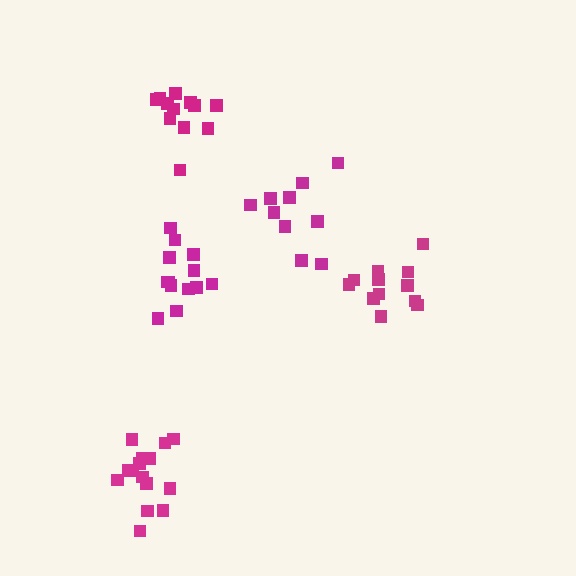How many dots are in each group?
Group 1: 10 dots, Group 2: 12 dots, Group 3: 13 dots, Group 4: 15 dots, Group 5: 12 dots (62 total).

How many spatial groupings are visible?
There are 5 spatial groupings.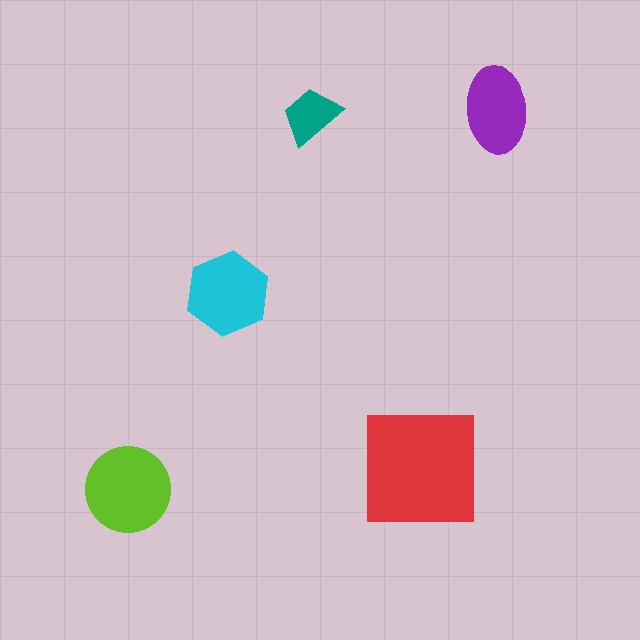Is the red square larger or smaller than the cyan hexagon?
Larger.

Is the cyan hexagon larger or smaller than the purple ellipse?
Larger.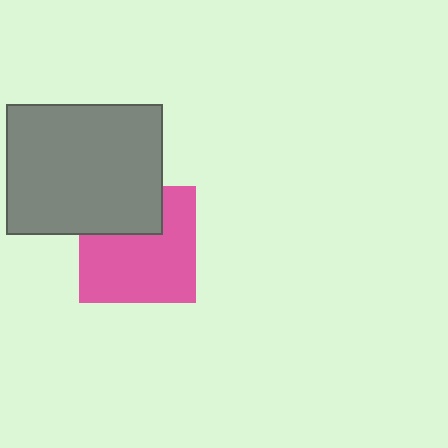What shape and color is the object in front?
The object in front is a gray rectangle.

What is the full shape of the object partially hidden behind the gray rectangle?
The partially hidden object is a pink square.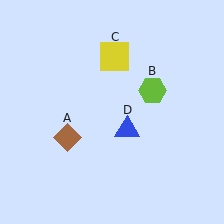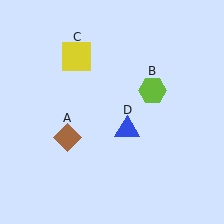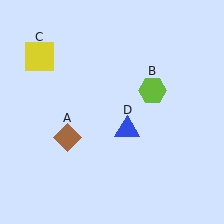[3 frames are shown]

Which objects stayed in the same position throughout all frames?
Brown diamond (object A) and lime hexagon (object B) and blue triangle (object D) remained stationary.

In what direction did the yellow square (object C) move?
The yellow square (object C) moved left.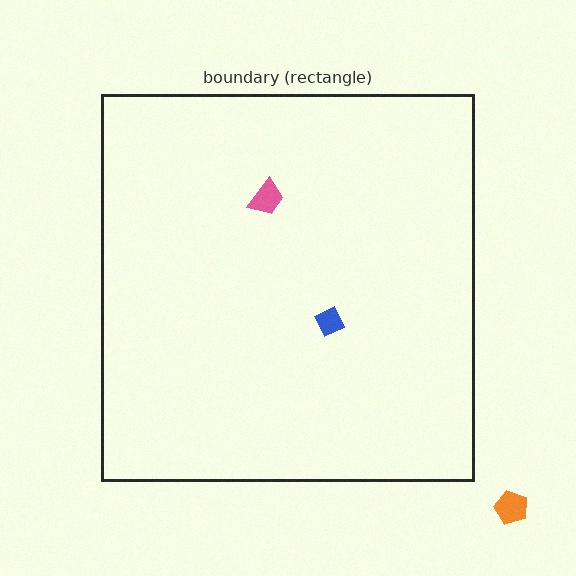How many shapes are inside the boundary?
2 inside, 1 outside.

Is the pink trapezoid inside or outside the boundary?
Inside.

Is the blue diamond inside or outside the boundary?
Inside.